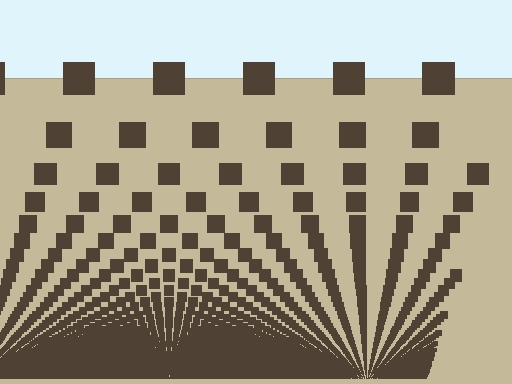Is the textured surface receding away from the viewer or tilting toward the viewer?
The surface appears to tilt toward the viewer. Texture elements get larger and sparser toward the top.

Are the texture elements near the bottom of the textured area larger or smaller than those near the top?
Smaller. The gradient is inverted — elements near the bottom are smaller and denser.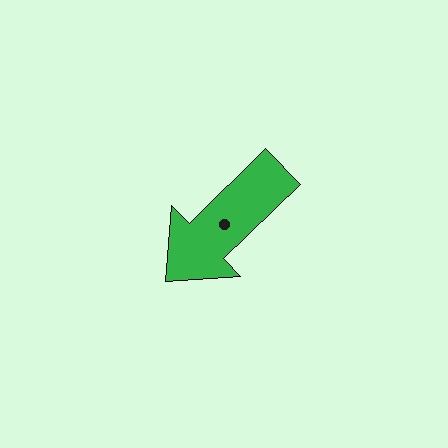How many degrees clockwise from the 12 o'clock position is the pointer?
Approximately 226 degrees.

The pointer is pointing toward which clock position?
Roughly 8 o'clock.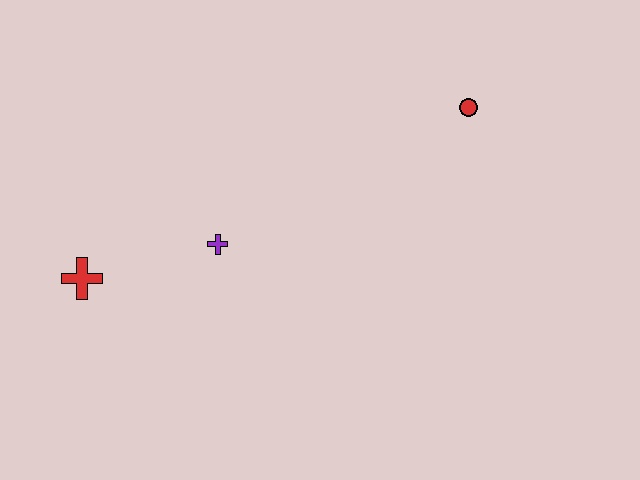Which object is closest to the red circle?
The purple cross is closest to the red circle.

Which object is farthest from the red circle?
The red cross is farthest from the red circle.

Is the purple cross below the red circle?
Yes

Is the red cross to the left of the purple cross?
Yes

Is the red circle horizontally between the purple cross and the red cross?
No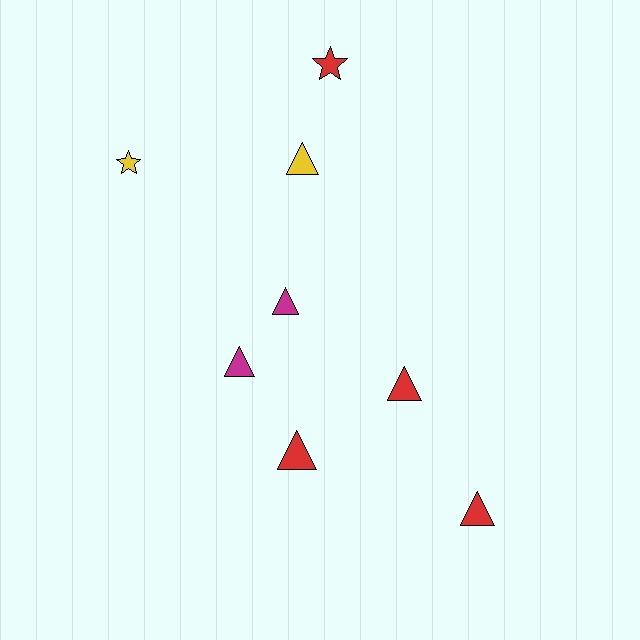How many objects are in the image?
There are 8 objects.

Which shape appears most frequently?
Triangle, with 6 objects.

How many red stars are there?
There is 1 red star.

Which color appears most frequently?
Red, with 4 objects.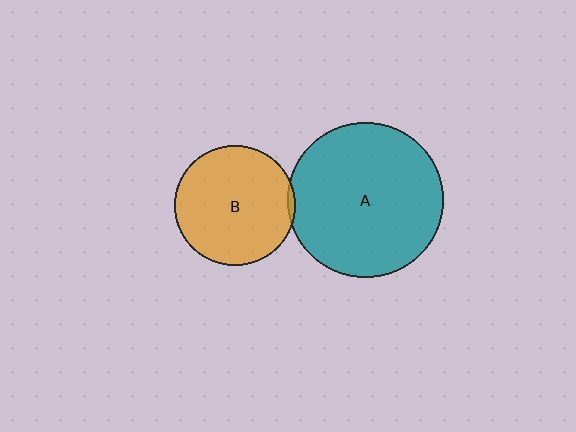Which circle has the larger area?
Circle A (teal).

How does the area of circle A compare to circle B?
Approximately 1.7 times.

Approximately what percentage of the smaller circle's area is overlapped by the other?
Approximately 5%.